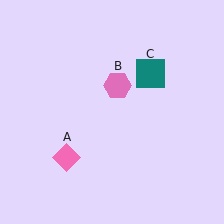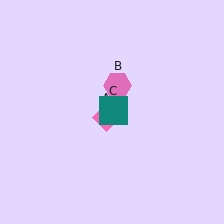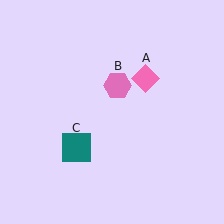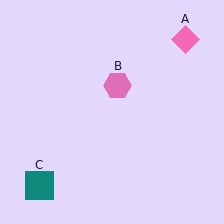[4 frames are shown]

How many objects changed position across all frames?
2 objects changed position: pink diamond (object A), teal square (object C).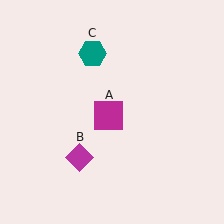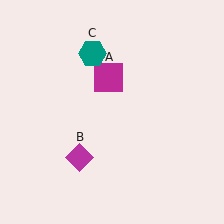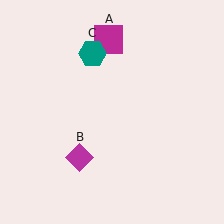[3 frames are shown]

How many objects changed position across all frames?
1 object changed position: magenta square (object A).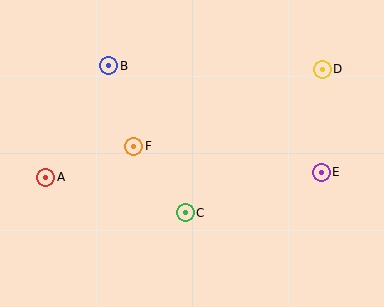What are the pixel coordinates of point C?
Point C is at (185, 213).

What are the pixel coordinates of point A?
Point A is at (46, 177).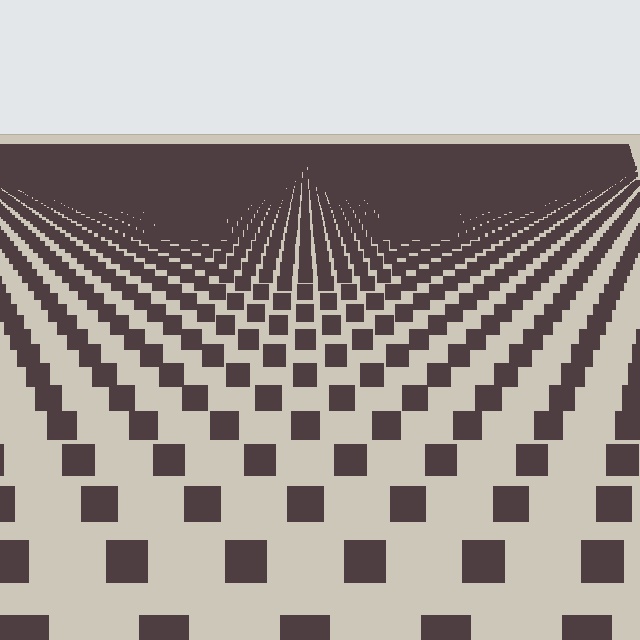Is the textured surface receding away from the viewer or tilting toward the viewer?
The surface is receding away from the viewer. Texture elements get smaller and denser toward the top.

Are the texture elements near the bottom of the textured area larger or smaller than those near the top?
Larger. Near the bottom, elements are closer to the viewer and appear at a bigger on-screen size.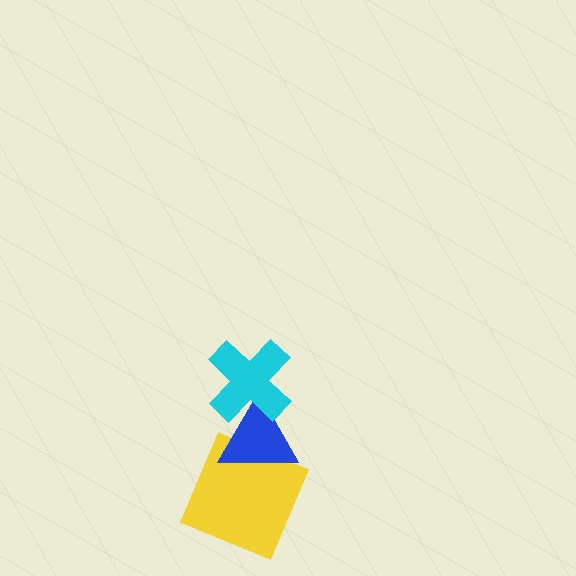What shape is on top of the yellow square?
The blue triangle is on top of the yellow square.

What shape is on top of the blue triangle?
The cyan cross is on top of the blue triangle.